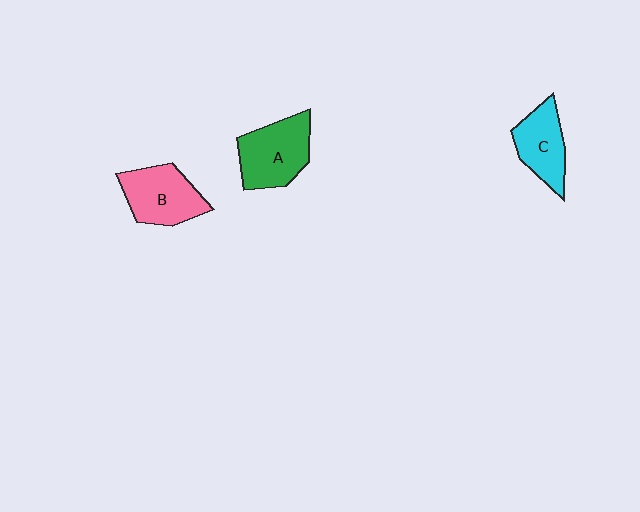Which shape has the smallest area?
Shape C (cyan).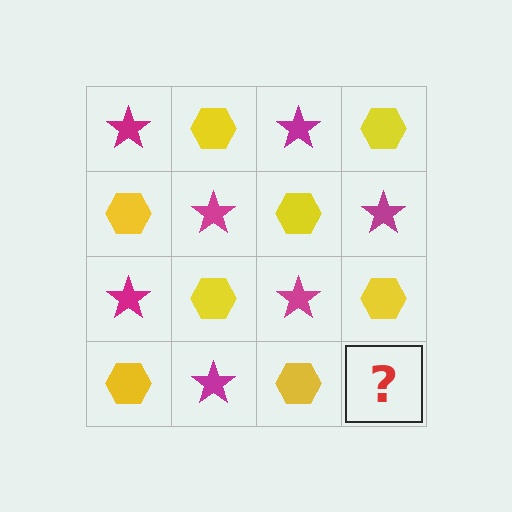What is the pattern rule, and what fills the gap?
The rule is that it alternates magenta star and yellow hexagon in a checkerboard pattern. The gap should be filled with a magenta star.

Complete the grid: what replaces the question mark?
The question mark should be replaced with a magenta star.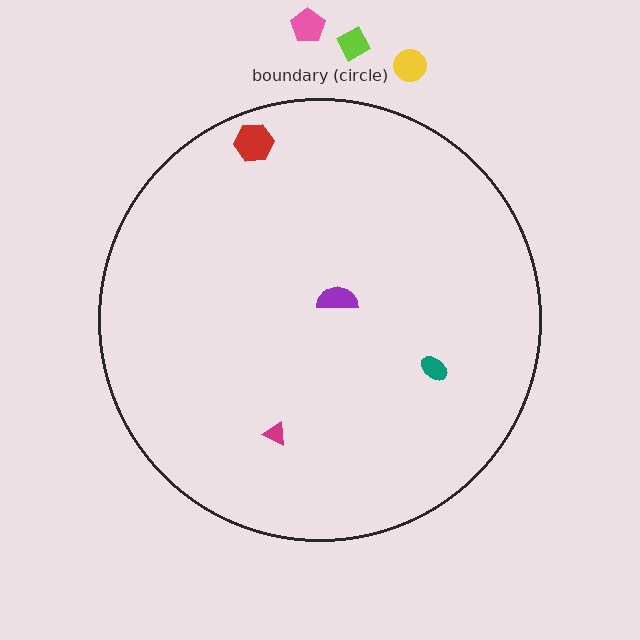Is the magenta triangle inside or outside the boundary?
Inside.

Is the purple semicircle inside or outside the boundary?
Inside.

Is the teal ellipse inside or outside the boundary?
Inside.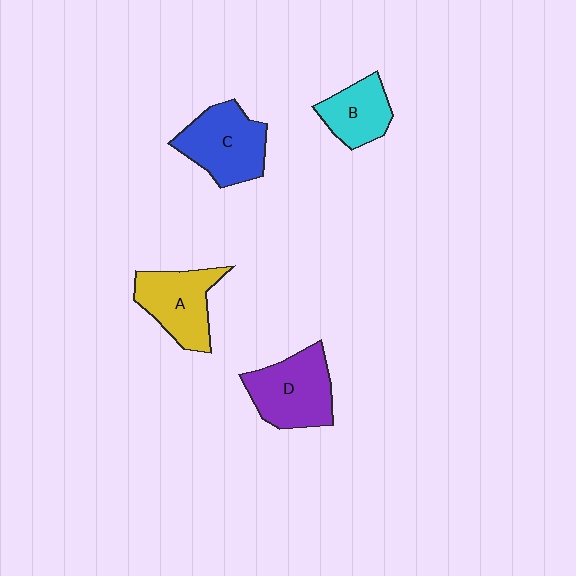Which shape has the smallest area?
Shape B (cyan).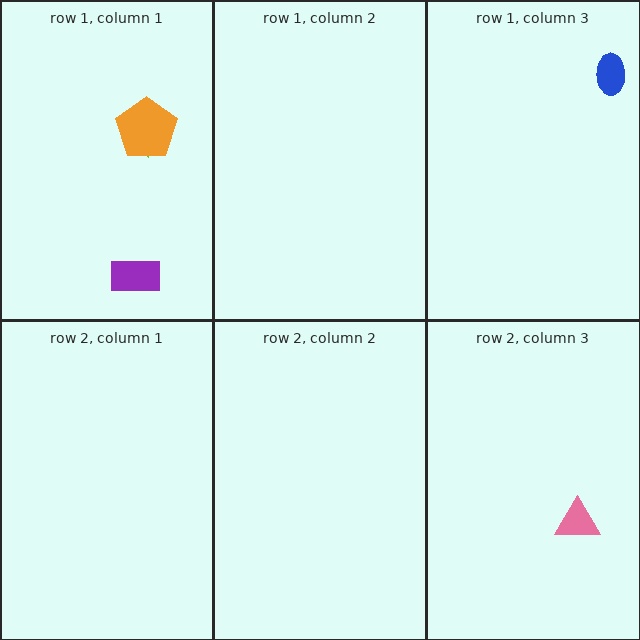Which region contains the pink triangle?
The row 2, column 3 region.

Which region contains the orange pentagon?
The row 1, column 1 region.